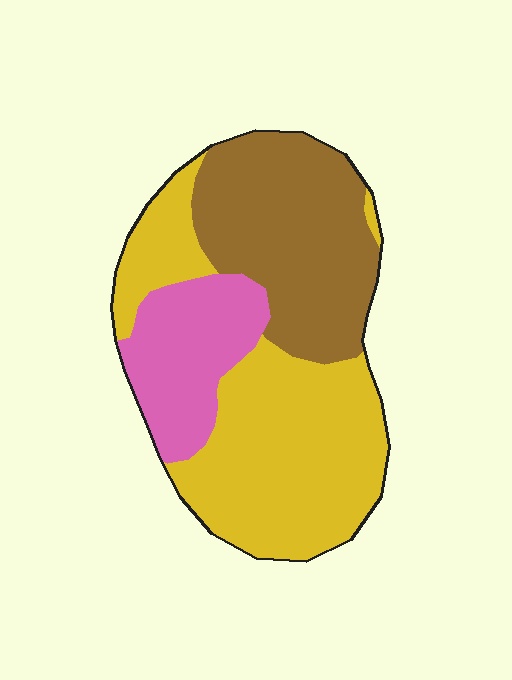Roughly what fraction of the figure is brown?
Brown takes up between a quarter and a half of the figure.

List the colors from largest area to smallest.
From largest to smallest: yellow, brown, pink.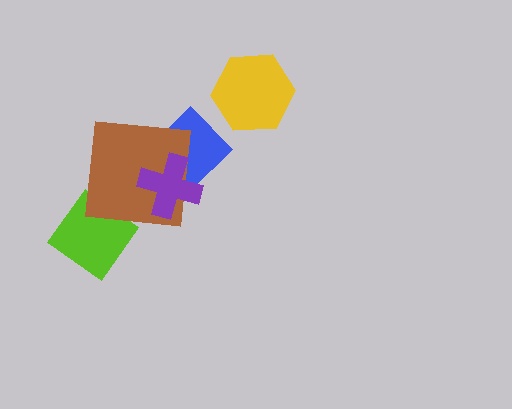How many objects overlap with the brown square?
2 objects overlap with the brown square.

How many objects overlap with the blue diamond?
2 objects overlap with the blue diamond.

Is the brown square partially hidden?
Yes, it is partially covered by another shape.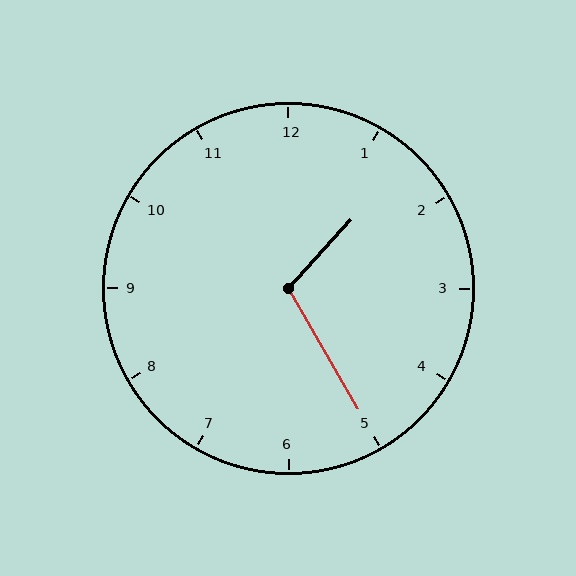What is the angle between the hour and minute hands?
Approximately 108 degrees.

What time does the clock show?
1:25.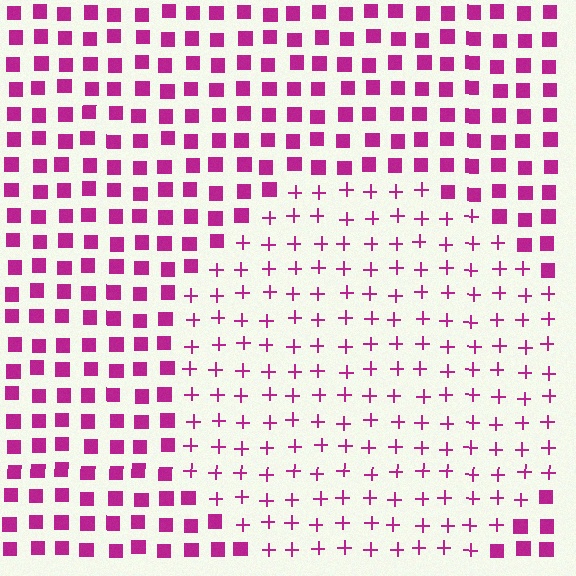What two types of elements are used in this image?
The image uses plus signs inside the circle region and squares outside it.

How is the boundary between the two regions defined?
The boundary is defined by a change in element shape: plus signs inside vs. squares outside. All elements share the same color and spacing.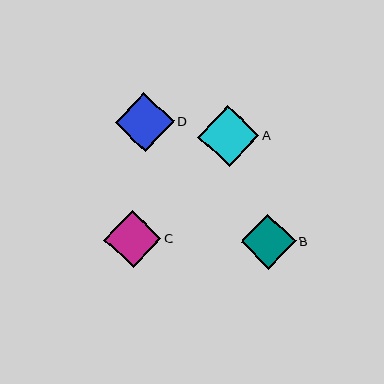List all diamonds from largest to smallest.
From largest to smallest: A, D, C, B.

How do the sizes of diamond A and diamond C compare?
Diamond A and diamond C are approximately the same size.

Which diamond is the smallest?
Diamond B is the smallest with a size of approximately 54 pixels.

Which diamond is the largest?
Diamond A is the largest with a size of approximately 61 pixels.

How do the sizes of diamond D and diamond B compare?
Diamond D and diamond B are approximately the same size.